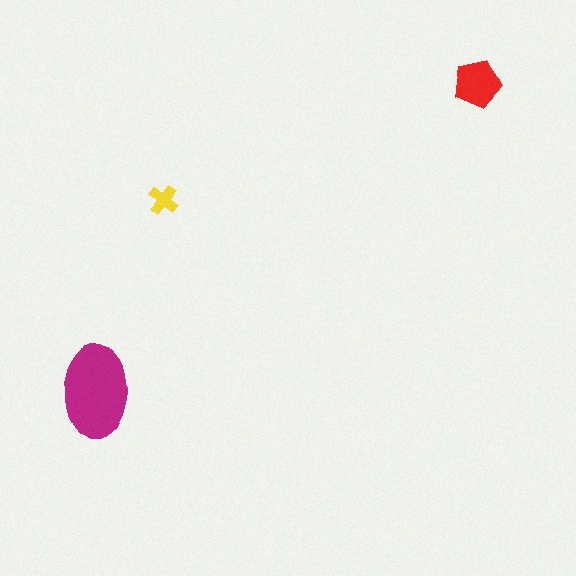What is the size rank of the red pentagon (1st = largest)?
2nd.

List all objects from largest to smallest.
The magenta ellipse, the red pentagon, the yellow cross.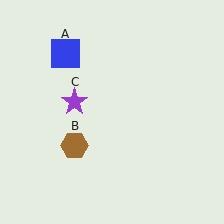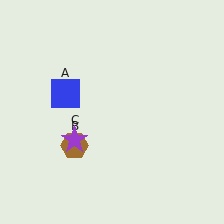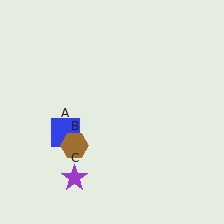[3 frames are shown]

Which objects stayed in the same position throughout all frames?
Brown hexagon (object B) remained stationary.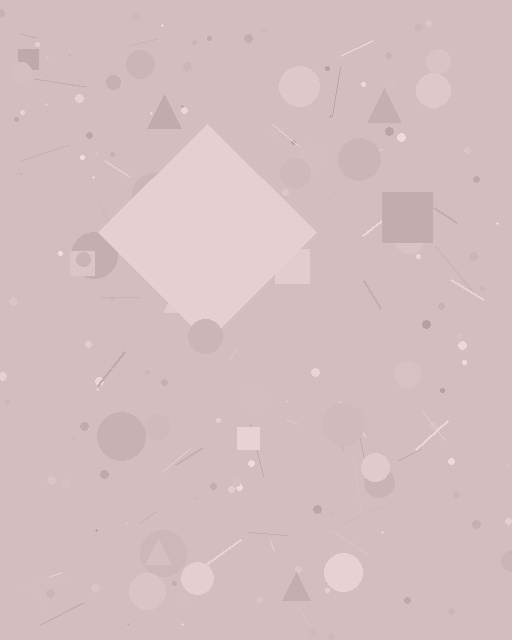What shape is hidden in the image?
A diamond is hidden in the image.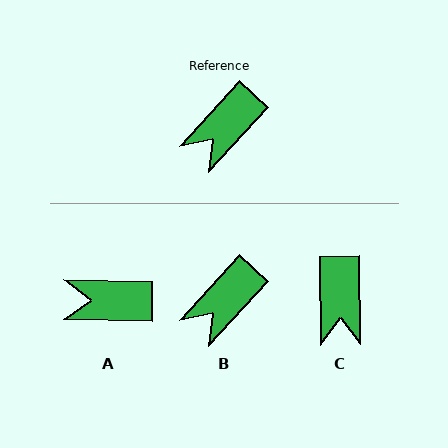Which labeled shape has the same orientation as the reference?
B.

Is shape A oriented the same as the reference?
No, it is off by about 49 degrees.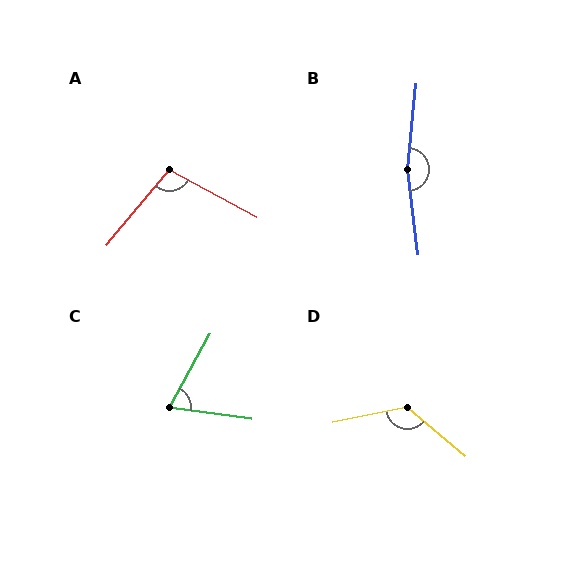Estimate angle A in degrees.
Approximately 101 degrees.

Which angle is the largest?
B, at approximately 167 degrees.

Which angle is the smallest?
C, at approximately 70 degrees.